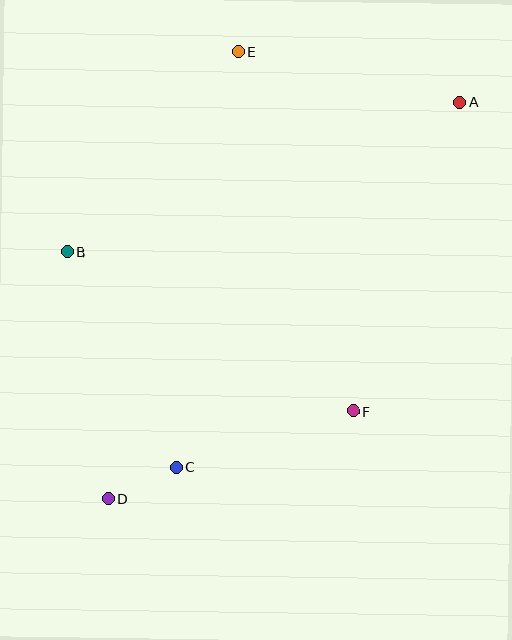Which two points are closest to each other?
Points C and D are closest to each other.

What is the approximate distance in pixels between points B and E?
The distance between B and E is approximately 264 pixels.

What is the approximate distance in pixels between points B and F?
The distance between B and F is approximately 327 pixels.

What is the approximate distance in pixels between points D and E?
The distance between D and E is approximately 466 pixels.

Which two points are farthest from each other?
Points A and D are farthest from each other.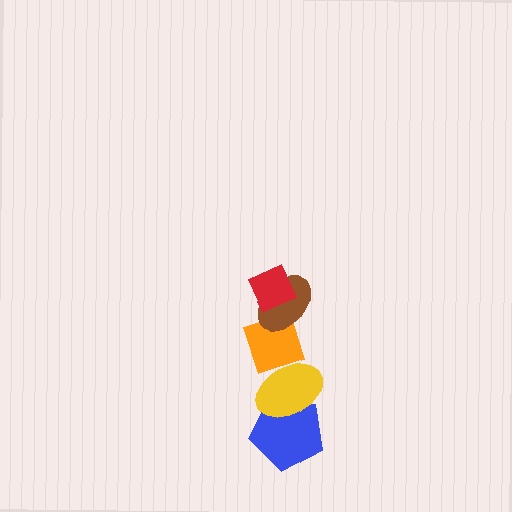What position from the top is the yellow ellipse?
The yellow ellipse is 4th from the top.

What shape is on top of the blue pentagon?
The yellow ellipse is on top of the blue pentagon.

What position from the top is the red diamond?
The red diamond is 1st from the top.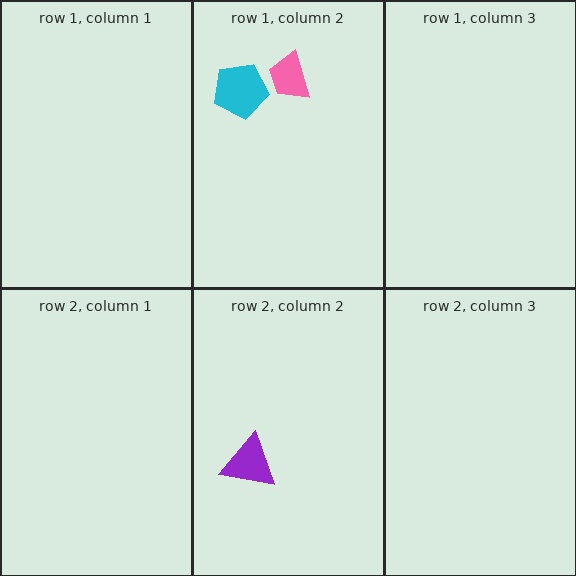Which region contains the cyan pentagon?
The row 1, column 2 region.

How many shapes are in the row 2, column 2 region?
1.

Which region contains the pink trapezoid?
The row 1, column 2 region.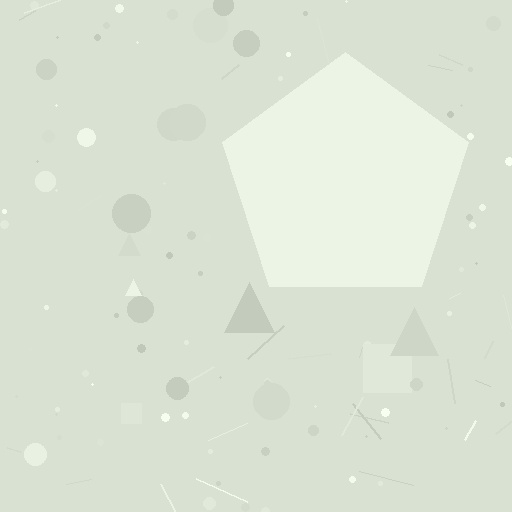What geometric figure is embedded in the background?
A pentagon is embedded in the background.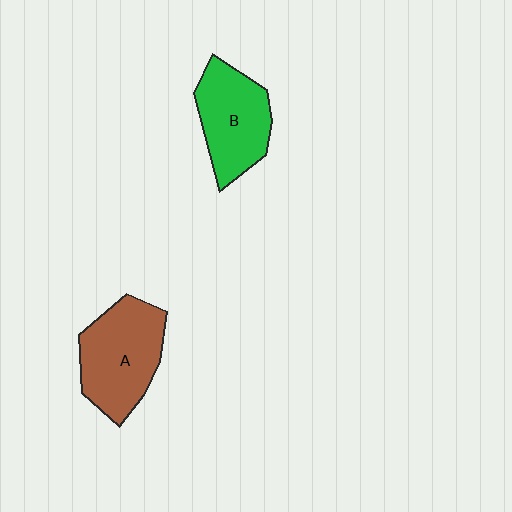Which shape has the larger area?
Shape A (brown).